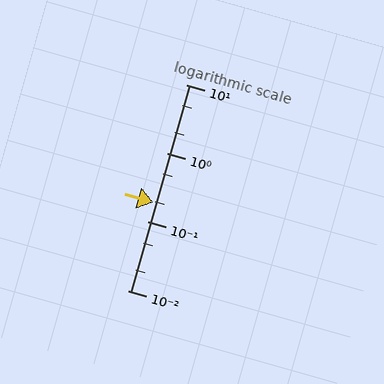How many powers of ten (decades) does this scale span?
The scale spans 3 decades, from 0.01 to 10.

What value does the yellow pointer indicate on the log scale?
The pointer indicates approximately 0.19.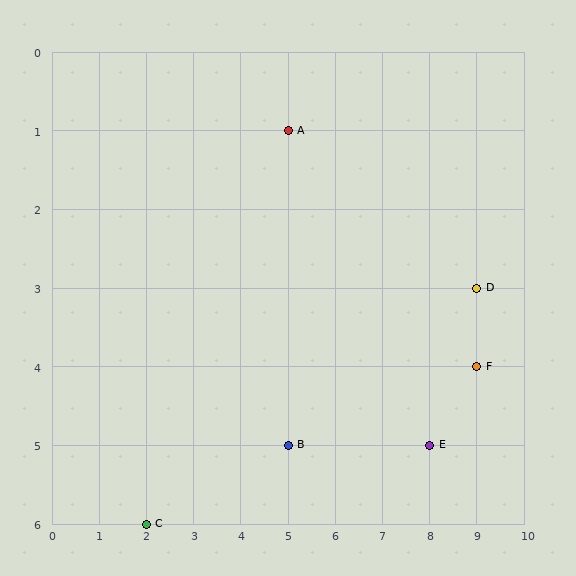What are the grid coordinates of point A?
Point A is at grid coordinates (5, 1).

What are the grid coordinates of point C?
Point C is at grid coordinates (2, 6).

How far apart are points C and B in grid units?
Points C and B are 3 columns and 1 row apart (about 3.2 grid units diagonally).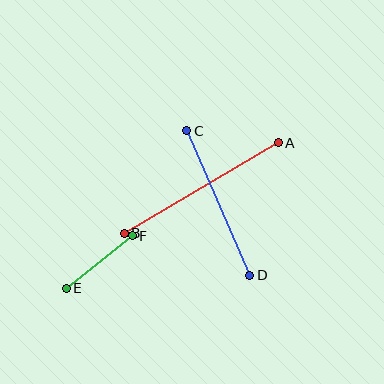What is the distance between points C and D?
The distance is approximately 158 pixels.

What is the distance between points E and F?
The distance is approximately 84 pixels.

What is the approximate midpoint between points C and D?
The midpoint is at approximately (218, 203) pixels.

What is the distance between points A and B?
The distance is approximately 179 pixels.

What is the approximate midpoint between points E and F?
The midpoint is at approximately (99, 262) pixels.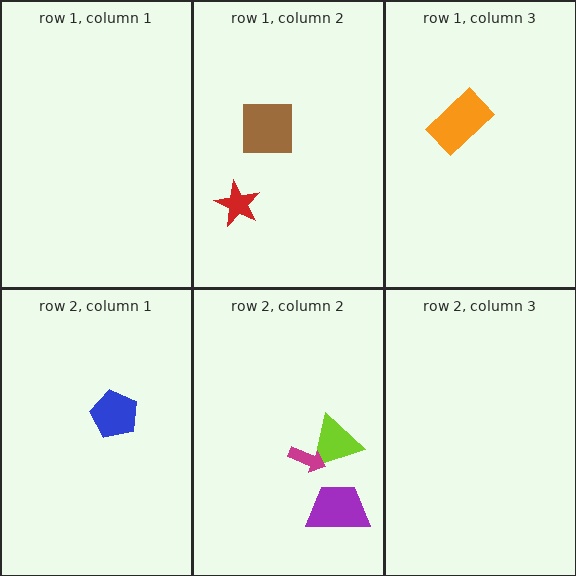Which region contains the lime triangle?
The row 2, column 2 region.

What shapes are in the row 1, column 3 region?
The orange rectangle.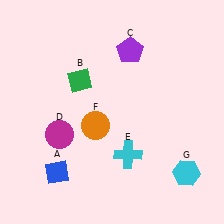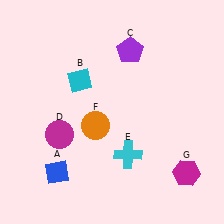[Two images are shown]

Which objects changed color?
B changed from green to cyan. G changed from cyan to magenta.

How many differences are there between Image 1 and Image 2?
There are 2 differences between the two images.